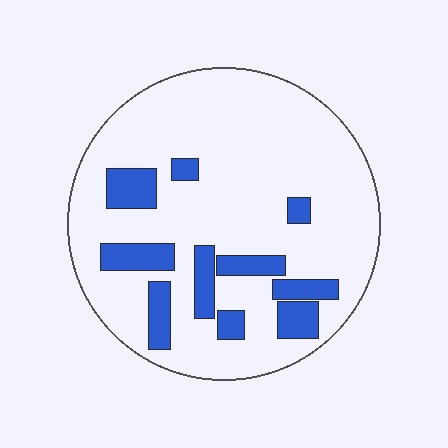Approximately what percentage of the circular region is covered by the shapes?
Approximately 20%.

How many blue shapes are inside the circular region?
10.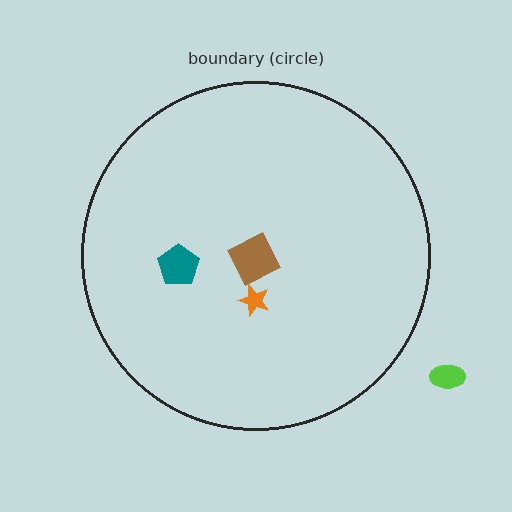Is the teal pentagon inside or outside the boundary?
Inside.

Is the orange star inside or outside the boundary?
Inside.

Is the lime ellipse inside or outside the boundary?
Outside.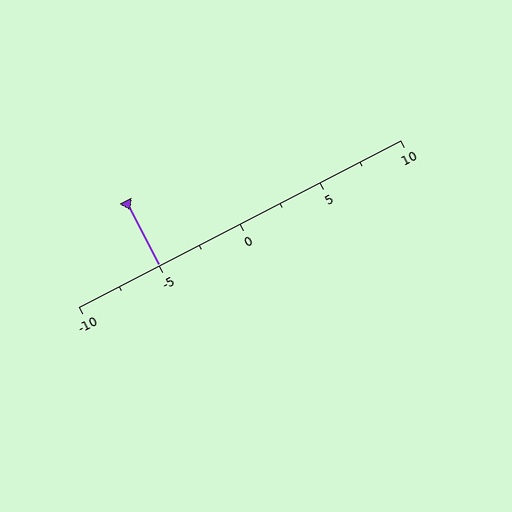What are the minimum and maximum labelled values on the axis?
The axis runs from -10 to 10.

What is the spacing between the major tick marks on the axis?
The major ticks are spaced 5 apart.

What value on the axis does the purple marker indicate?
The marker indicates approximately -5.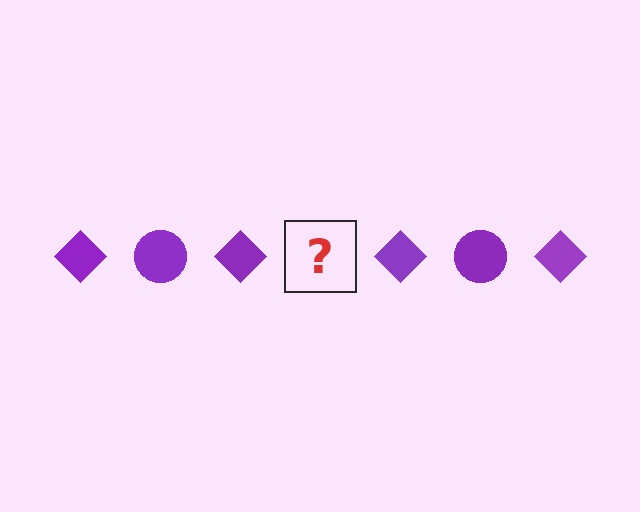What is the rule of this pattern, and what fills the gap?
The rule is that the pattern cycles through diamond, circle shapes in purple. The gap should be filled with a purple circle.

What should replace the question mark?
The question mark should be replaced with a purple circle.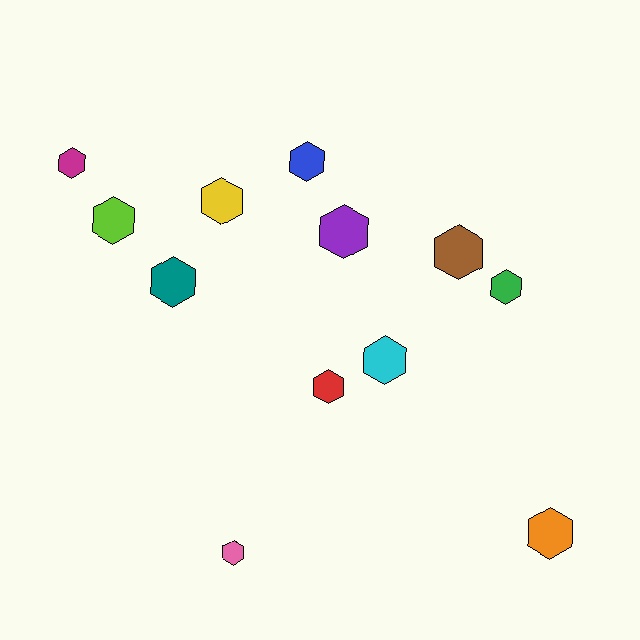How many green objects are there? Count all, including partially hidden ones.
There is 1 green object.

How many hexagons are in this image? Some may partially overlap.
There are 12 hexagons.